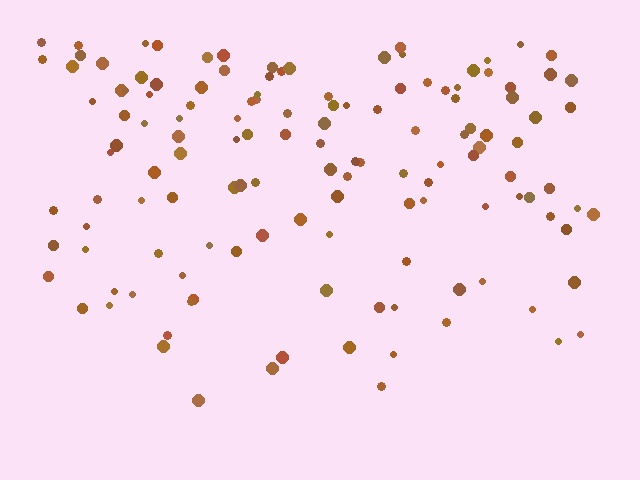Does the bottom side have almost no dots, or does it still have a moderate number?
Still a moderate number, just noticeably fewer than the top.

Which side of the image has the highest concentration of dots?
The top.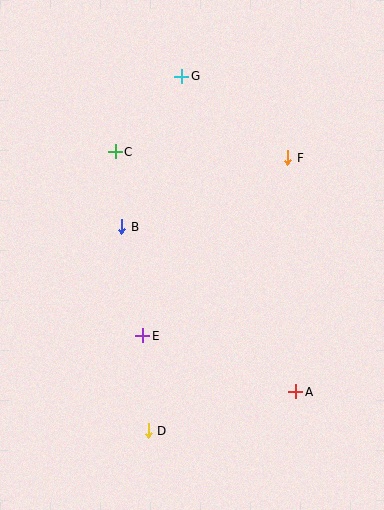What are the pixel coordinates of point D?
Point D is at (148, 431).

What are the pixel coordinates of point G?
Point G is at (182, 76).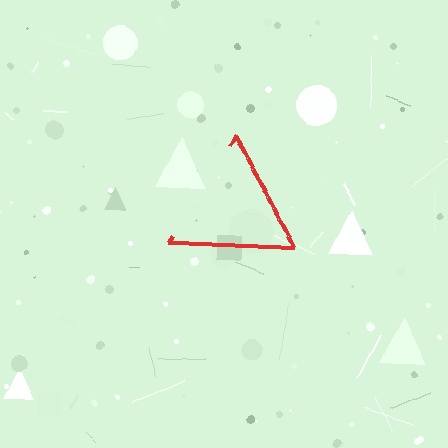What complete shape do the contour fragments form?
The contour fragments form a triangle.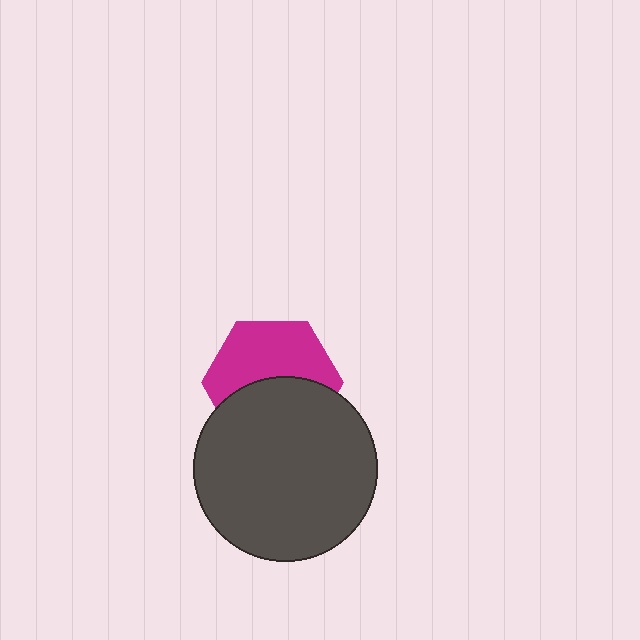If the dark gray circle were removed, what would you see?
You would see the complete magenta hexagon.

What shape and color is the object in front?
The object in front is a dark gray circle.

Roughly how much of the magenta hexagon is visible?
About half of it is visible (roughly 52%).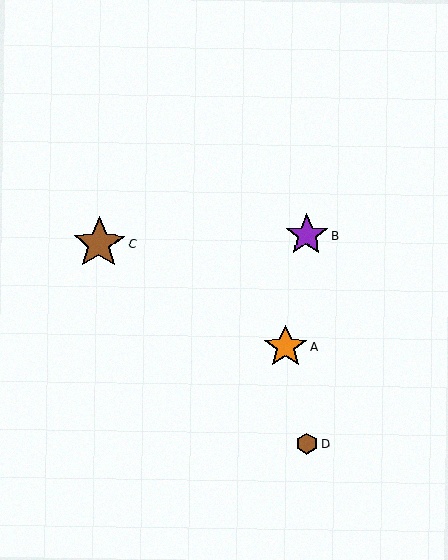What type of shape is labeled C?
Shape C is a brown star.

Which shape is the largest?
The brown star (labeled C) is the largest.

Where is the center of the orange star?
The center of the orange star is at (286, 347).